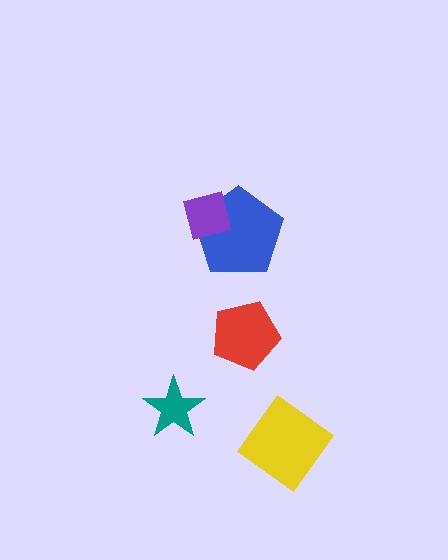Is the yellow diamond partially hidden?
No, no other shape covers it.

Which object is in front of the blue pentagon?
The purple square is in front of the blue pentagon.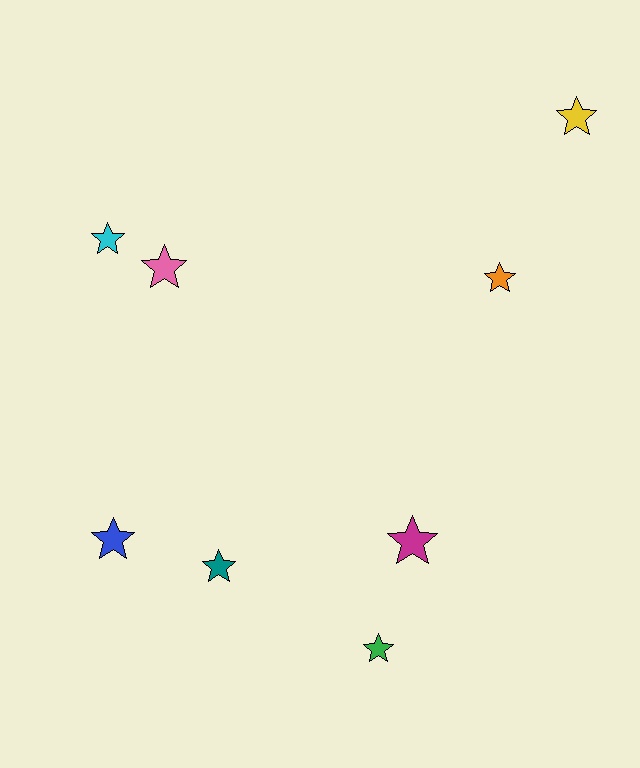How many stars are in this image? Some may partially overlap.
There are 8 stars.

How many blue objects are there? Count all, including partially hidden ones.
There is 1 blue object.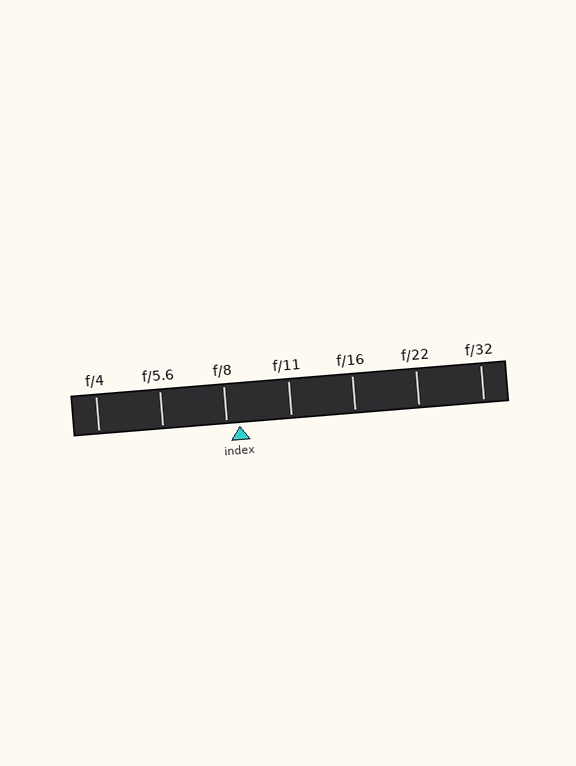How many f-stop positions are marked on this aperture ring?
There are 7 f-stop positions marked.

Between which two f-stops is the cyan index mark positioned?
The index mark is between f/8 and f/11.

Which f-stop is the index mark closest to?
The index mark is closest to f/8.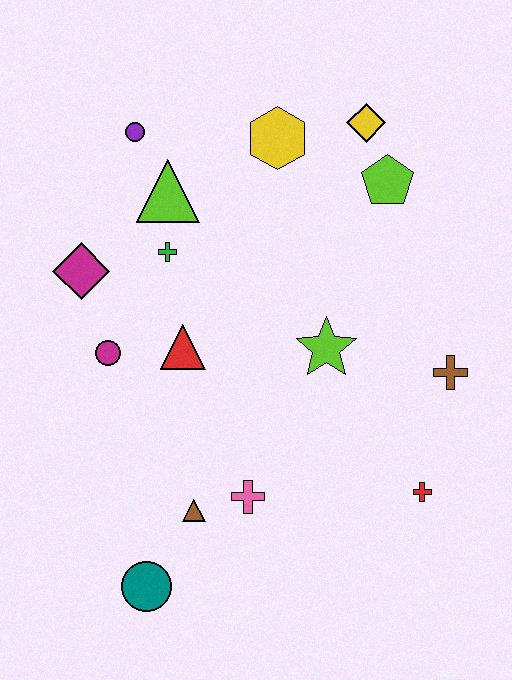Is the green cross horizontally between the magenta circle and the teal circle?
No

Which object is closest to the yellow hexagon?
The yellow diamond is closest to the yellow hexagon.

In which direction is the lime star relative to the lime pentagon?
The lime star is below the lime pentagon.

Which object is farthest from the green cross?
The red cross is farthest from the green cross.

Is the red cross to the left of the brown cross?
Yes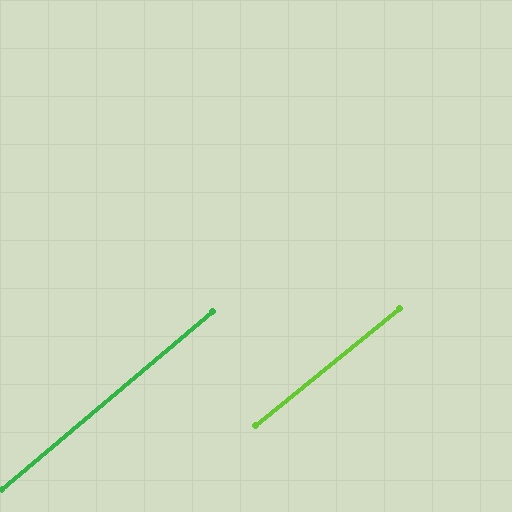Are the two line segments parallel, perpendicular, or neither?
Parallel — their directions differ by only 0.9°.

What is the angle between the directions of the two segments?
Approximately 1 degree.